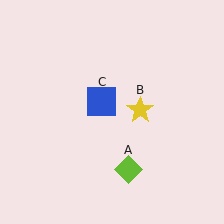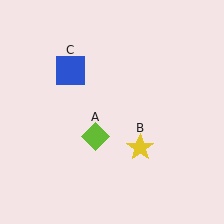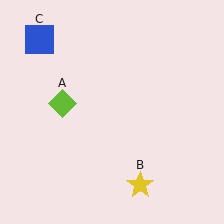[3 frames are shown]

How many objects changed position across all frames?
3 objects changed position: lime diamond (object A), yellow star (object B), blue square (object C).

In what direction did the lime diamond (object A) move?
The lime diamond (object A) moved up and to the left.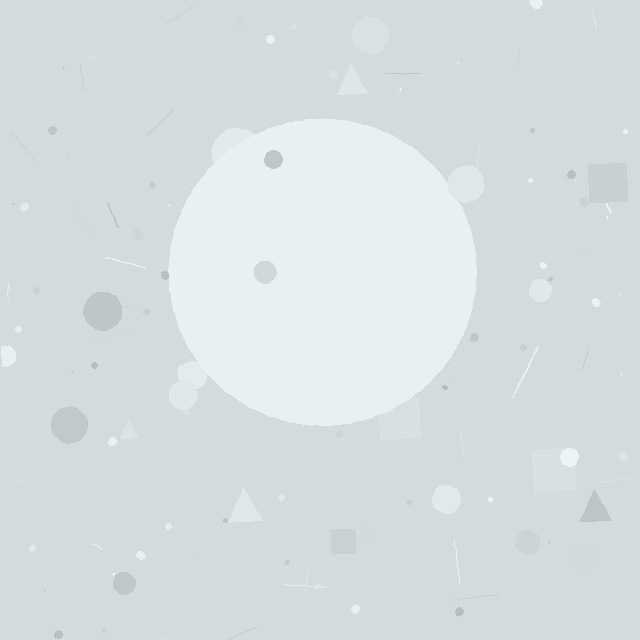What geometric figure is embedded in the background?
A circle is embedded in the background.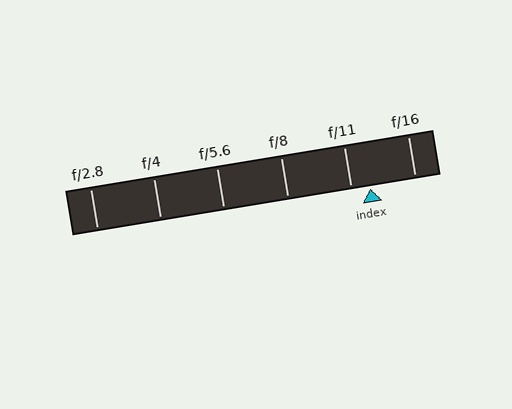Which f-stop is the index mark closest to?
The index mark is closest to f/11.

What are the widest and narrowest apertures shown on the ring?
The widest aperture shown is f/2.8 and the narrowest is f/16.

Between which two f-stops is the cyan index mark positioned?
The index mark is between f/11 and f/16.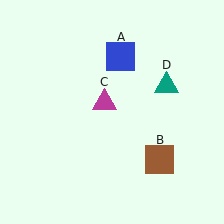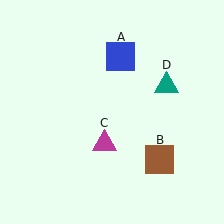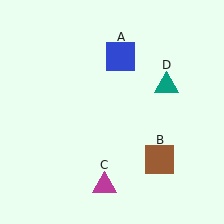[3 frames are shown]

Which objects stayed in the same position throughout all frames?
Blue square (object A) and brown square (object B) and teal triangle (object D) remained stationary.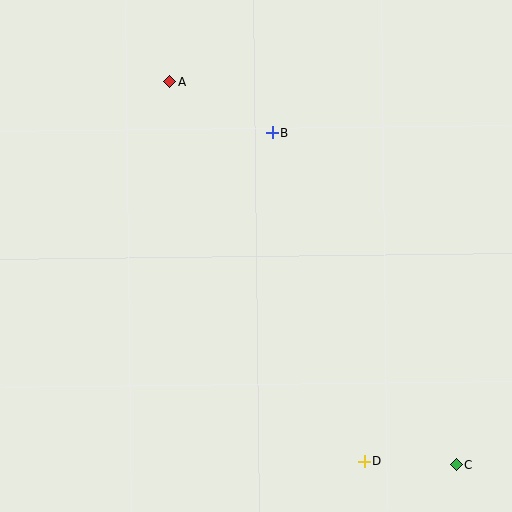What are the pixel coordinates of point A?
Point A is at (170, 81).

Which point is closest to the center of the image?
Point B at (272, 133) is closest to the center.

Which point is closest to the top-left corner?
Point A is closest to the top-left corner.